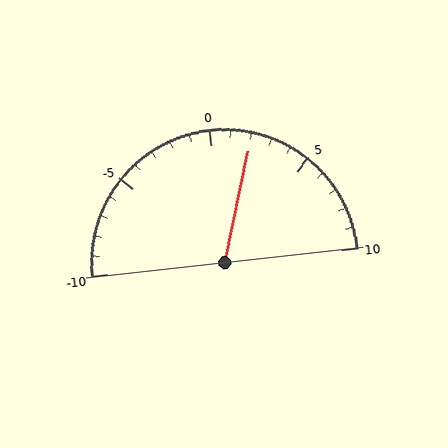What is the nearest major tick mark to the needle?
The nearest major tick mark is 0.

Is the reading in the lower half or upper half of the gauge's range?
The reading is in the upper half of the range (-10 to 10).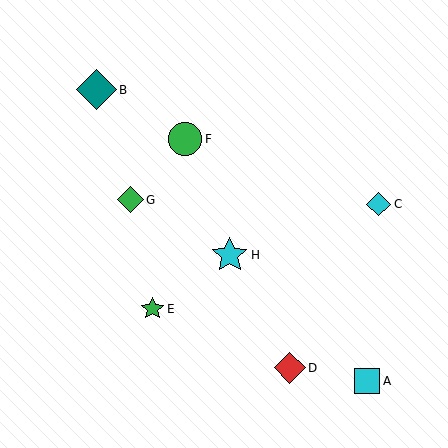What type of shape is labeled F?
Shape F is a green circle.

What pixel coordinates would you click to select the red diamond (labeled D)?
Click at (290, 368) to select the red diamond D.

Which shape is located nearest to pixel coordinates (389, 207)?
The cyan diamond (labeled C) at (379, 204) is nearest to that location.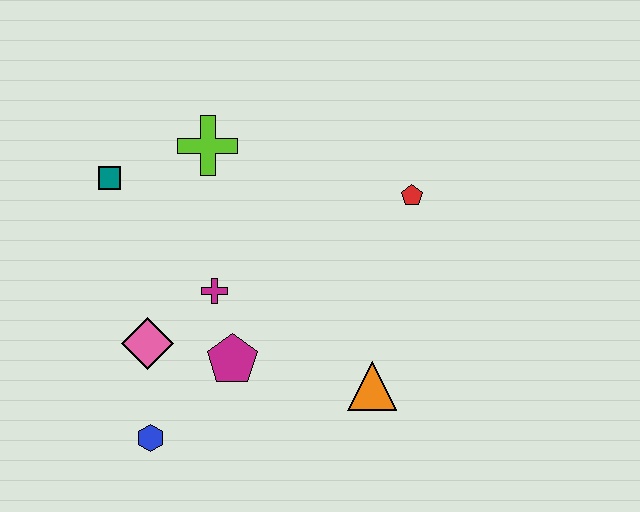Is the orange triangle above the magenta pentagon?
No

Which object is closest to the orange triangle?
The magenta pentagon is closest to the orange triangle.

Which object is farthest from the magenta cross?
The red pentagon is farthest from the magenta cross.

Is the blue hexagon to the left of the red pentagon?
Yes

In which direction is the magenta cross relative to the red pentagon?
The magenta cross is to the left of the red pentagon.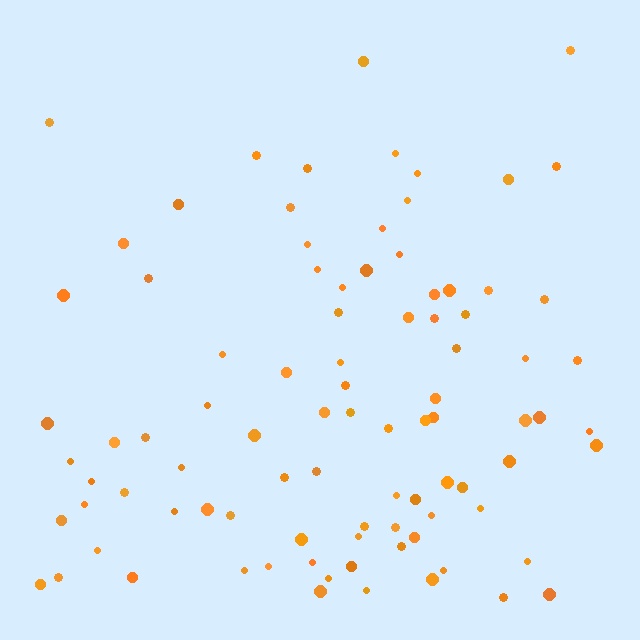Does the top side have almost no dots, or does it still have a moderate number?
Still a moderate number, just noticeably fewer than the bottom.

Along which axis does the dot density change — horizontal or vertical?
Vertical.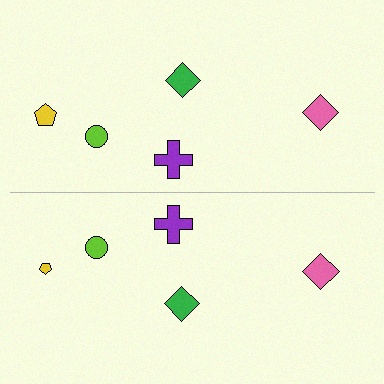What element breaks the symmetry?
The yellow pentagon on the bottom side has a different size than its mirror counterpart.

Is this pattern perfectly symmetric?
No, the pattern is not perfectly symmetric. The yellow pentagon on the bottom side has a different size than its mirror counterpart.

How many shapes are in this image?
There are 10 shapes in this image.